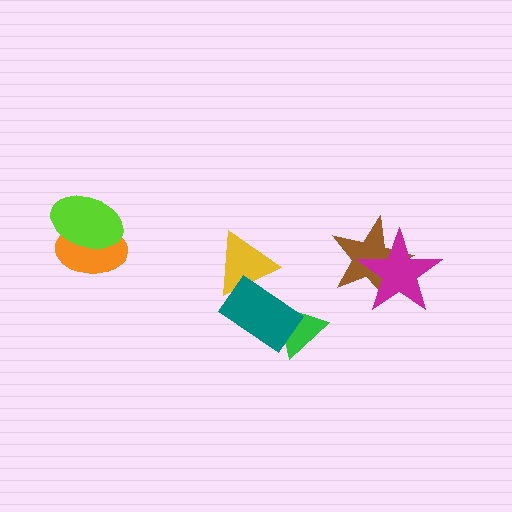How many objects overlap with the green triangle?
1 object overlaps with the green triangle.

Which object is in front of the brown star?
The magenta star is in front of the brown star.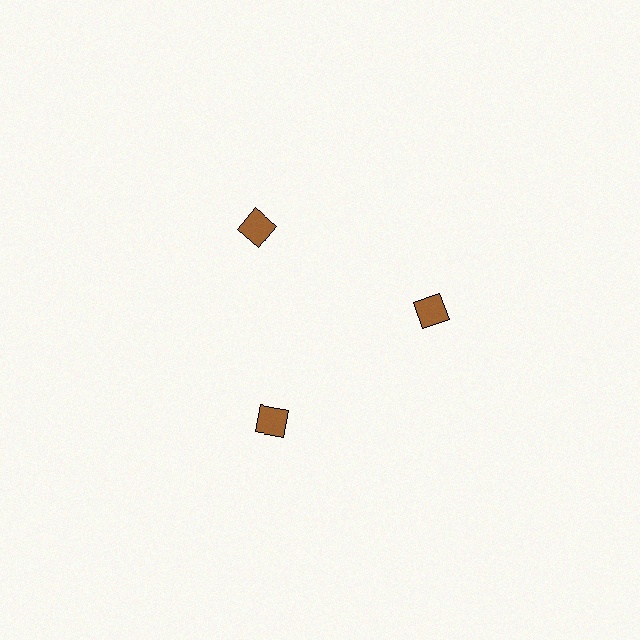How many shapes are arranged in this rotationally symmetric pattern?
There are 3 shapes, arranged in 3 groups of 1.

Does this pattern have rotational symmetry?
Yes, this pattern has 3-fold rotational symmetry. It looks the same after rotating 120 degrees around the center.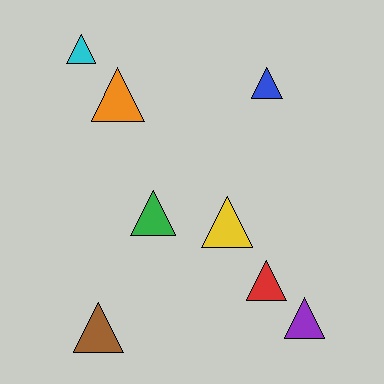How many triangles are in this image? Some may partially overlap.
There are 8 triangles.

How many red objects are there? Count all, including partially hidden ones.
There is 1 red object.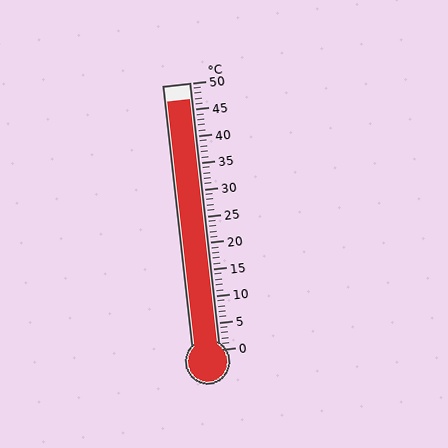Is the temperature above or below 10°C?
The temperature is above 10°C.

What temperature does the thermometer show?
The thermometer shows approximately 47°C.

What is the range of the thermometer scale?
The thermometer scale ranges from 0°C to 50°C.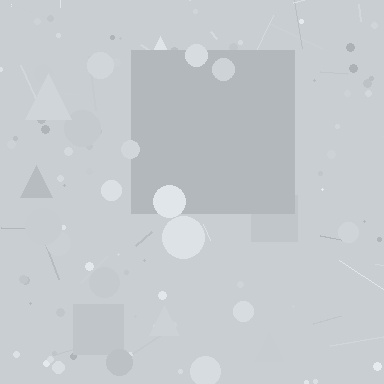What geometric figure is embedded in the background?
A square is embedded in the background.